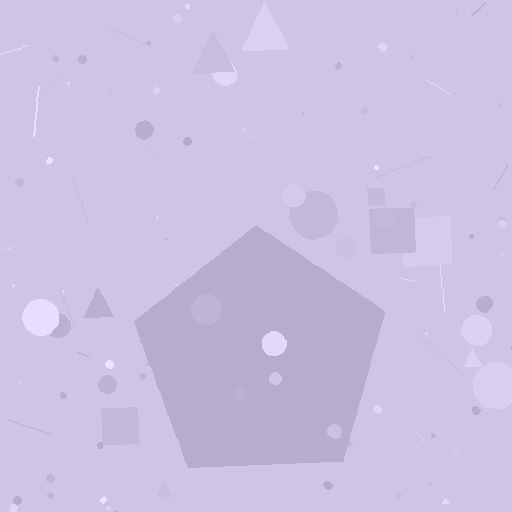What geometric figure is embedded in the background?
A pentagon is embedded in the background.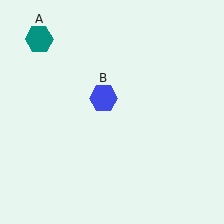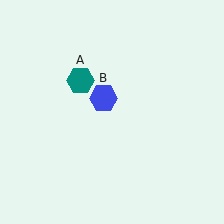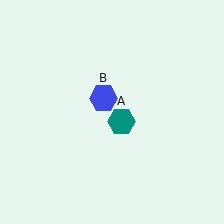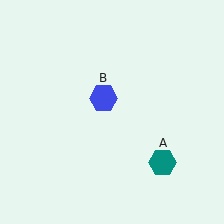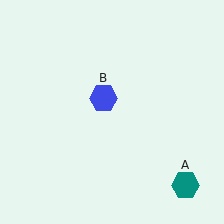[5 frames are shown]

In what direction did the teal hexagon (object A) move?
The teal hexagon (object A) moved down and to the right.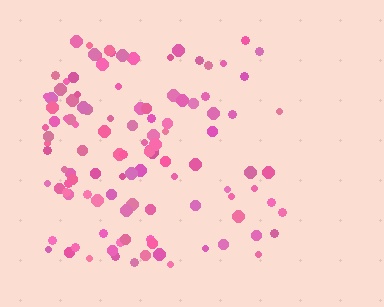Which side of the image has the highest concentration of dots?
The left.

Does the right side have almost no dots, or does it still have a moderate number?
Still a moderate number, just noticeably fewer than the left.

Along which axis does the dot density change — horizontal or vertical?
Horizontal.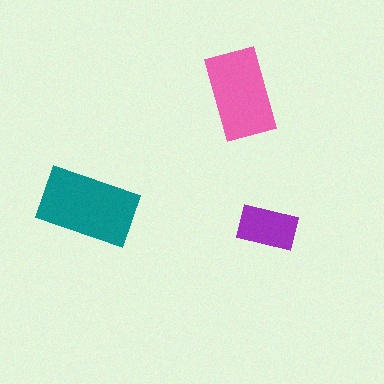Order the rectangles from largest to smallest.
the teal one, the pink one, the purple one.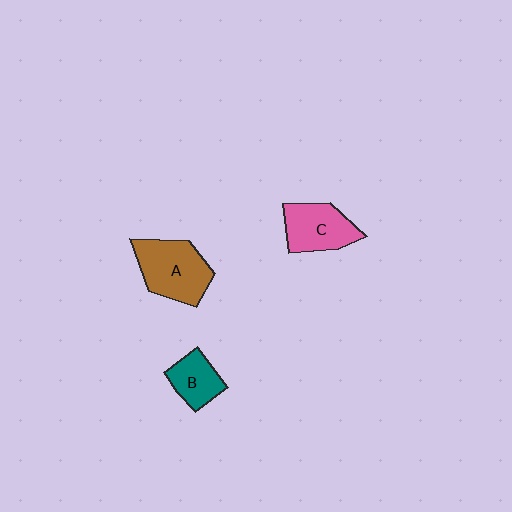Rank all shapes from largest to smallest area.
From largest to smallest: A (brown), C (pink), B (teal).